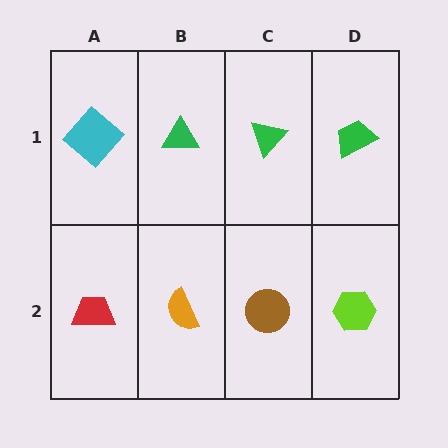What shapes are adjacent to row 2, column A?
A cyan diamond (row 1, column A), an orange semicircle (row 2, column B).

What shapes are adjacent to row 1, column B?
An orange semicircle (row 2, column B), a cyan diamond (row 1, column A), a green triangle (row 1, column C).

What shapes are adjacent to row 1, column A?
A red trapezoid (row 2, column A), a green triangle (row 1, column B).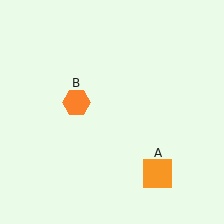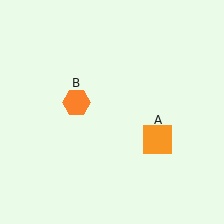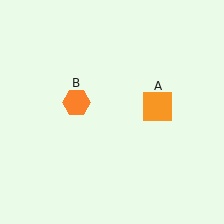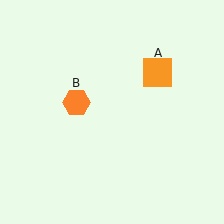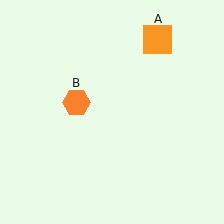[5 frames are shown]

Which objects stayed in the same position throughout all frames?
Orange hexagon (object B) remained stationary.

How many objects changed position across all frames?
1 object changed position: orange square (object A).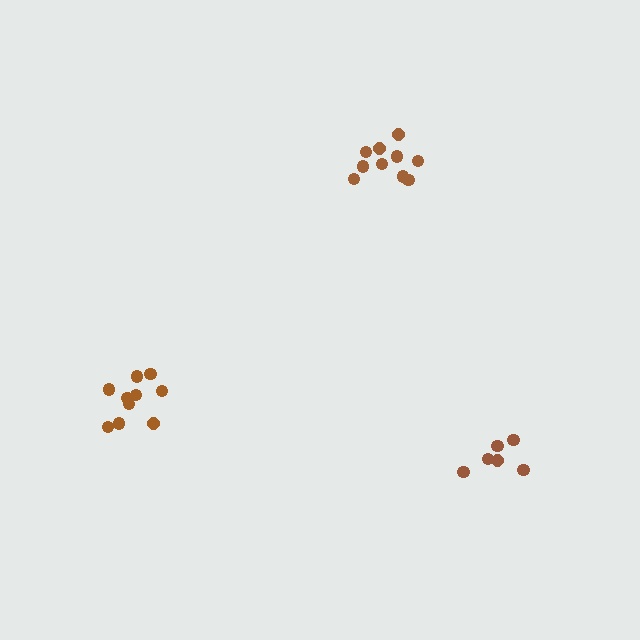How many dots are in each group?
Group 1: 10 dots, Group 2: 6 dots, Group 3: 10 dots (26 total).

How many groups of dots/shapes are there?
There are 3 groups.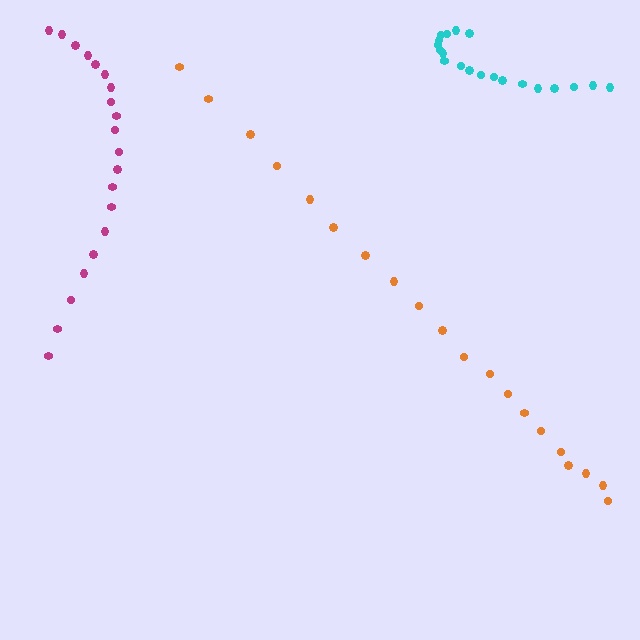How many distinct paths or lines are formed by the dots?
There are 3 distinct paths.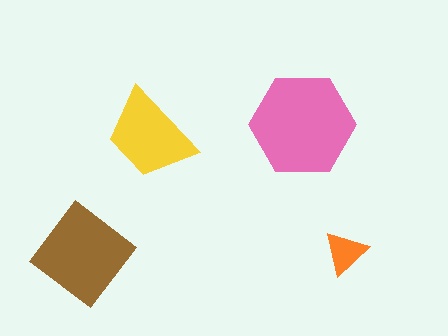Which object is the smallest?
The orange triangle.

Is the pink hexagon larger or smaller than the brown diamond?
Larger.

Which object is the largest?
The pink hexagon.